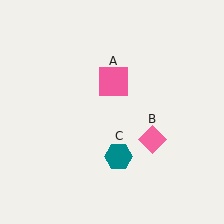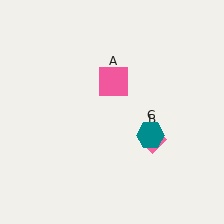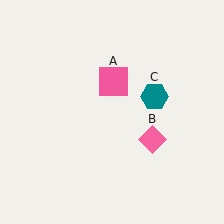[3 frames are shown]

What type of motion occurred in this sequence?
The teal hexagon (object C) rotated counterclockwise around the center of the scene.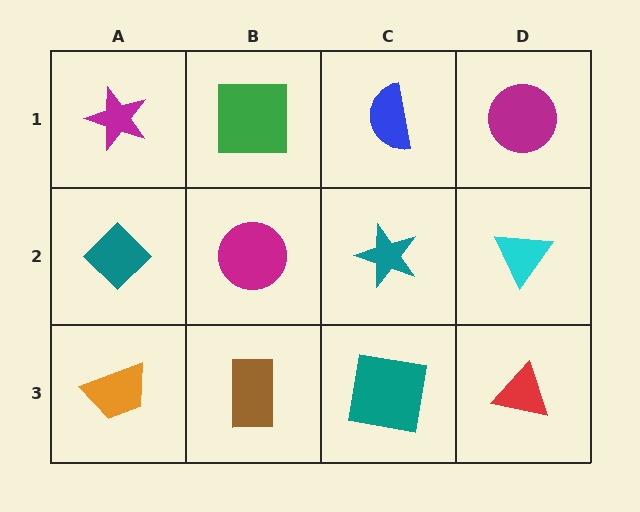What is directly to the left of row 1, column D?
A blue semicircle.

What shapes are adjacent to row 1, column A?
A teal diamond (row 2, column A), a green square (row 1, column B).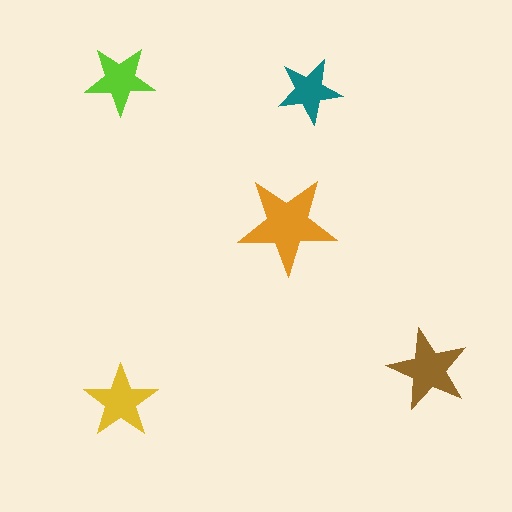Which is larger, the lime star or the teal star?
The lime one.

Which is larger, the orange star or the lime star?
The orange one.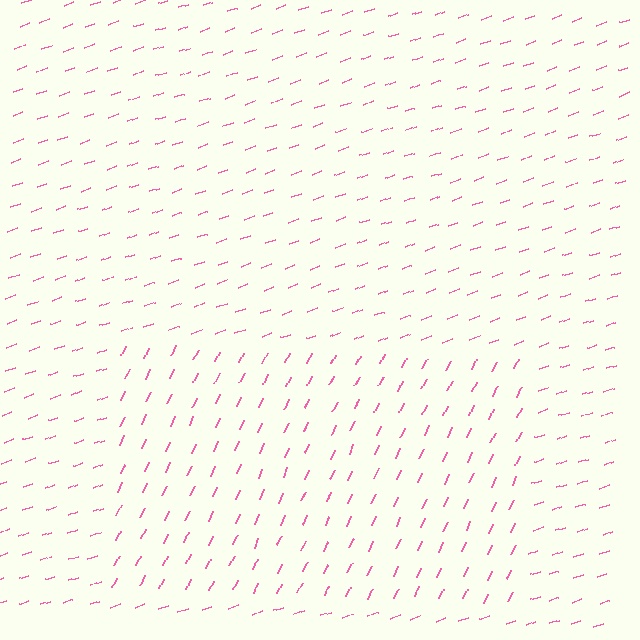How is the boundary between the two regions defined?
The boundary is defined purely by a change in line orientation (approximately 45 degrees difference). All lines are the same color and thickness.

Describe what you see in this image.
The image is filled with small pink line segments. A rectangle region in the image has lines oriented differently from the surrounding lines, creating a visible texture boundary.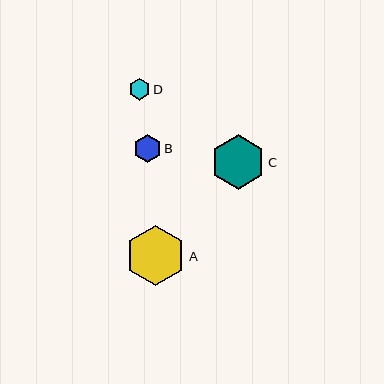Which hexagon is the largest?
Hexagon A is the largest with a size of approximately 60 pixels.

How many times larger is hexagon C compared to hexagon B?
Hexagon C is approximately 2.0 times the size of hexagon B.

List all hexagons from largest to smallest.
From largest to smallest: A, C, B, D.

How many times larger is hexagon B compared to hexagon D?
Hexagon B is approximately 1.3 times the size of hexagon D.